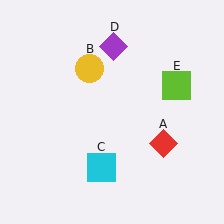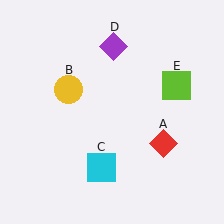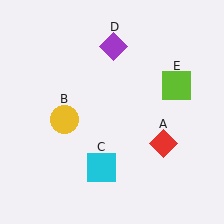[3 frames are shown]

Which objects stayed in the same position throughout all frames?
Red diamond (object A) and cyan square (object C) and purple diamond (object D) and lime square (object E) remained stationary.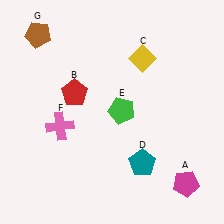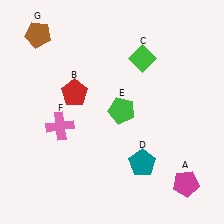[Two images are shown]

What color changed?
The diamond (C) changed from yellow in Image 1 to green in Image 2.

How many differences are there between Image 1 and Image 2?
There is 1 difference between the two images.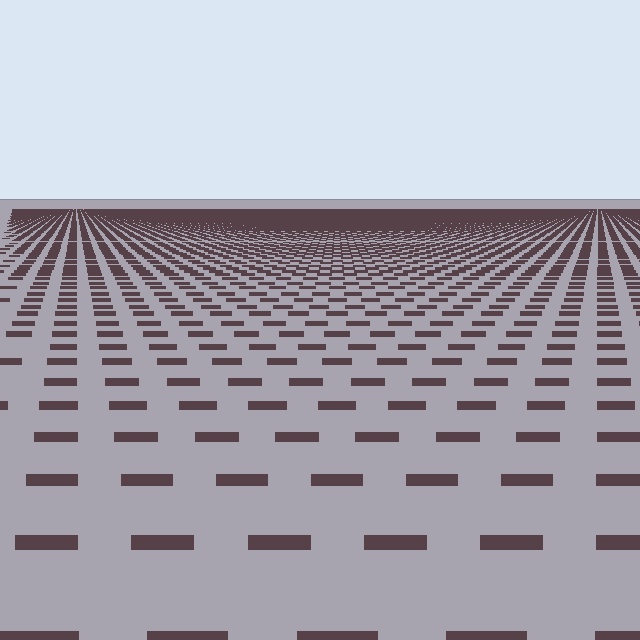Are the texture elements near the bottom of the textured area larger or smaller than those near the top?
Larger. Near the bottom, elements are closer to the viewer and appear at a bigger on-screen size.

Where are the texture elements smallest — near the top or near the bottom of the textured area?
Near the top.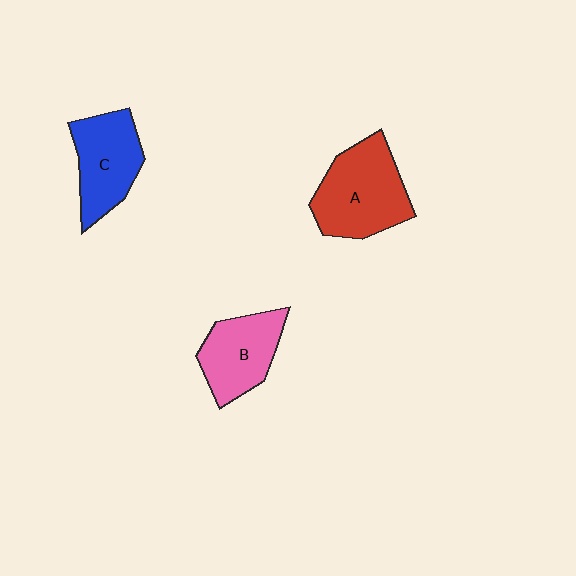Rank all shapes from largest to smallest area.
From largest to smallest: A (red), C (blue), B (pink).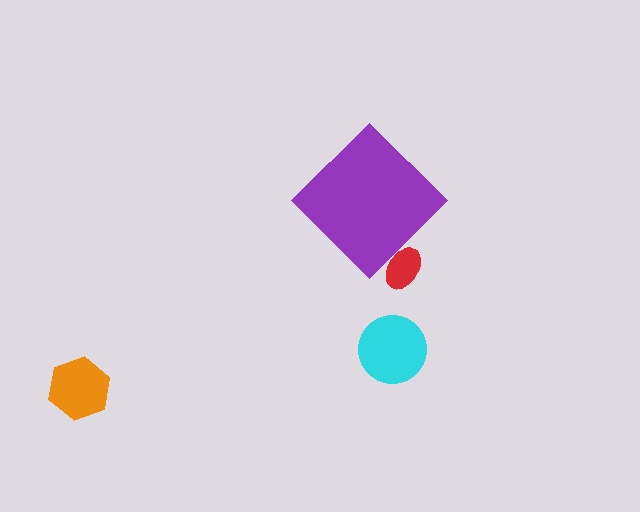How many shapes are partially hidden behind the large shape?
1 shape is partially hidden.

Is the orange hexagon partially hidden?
No, the orange hexagon is fully visible.